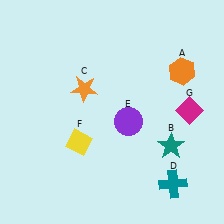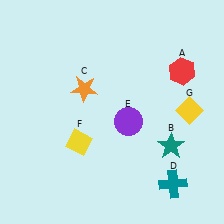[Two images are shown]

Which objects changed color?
A changed from orange to red. G changed from magenta to yellow.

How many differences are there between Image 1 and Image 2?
There are 2 differences between the two images.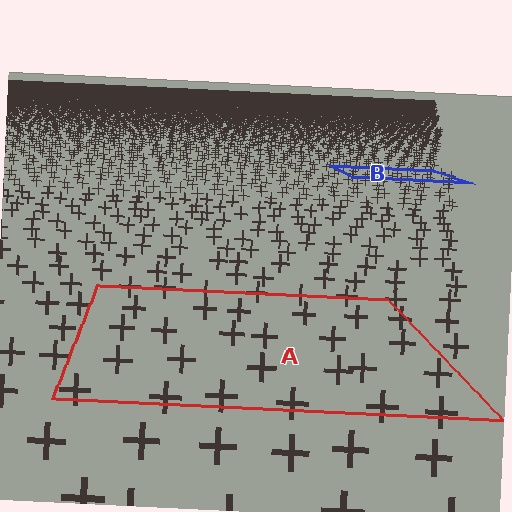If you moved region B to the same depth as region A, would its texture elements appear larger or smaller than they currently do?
They would appear larger. At a closer depth, the same texture elements are projected at a bigger on-screen size.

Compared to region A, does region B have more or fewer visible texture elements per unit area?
Region B has more texture elements per unit area — they are packed more densely because it is farther away.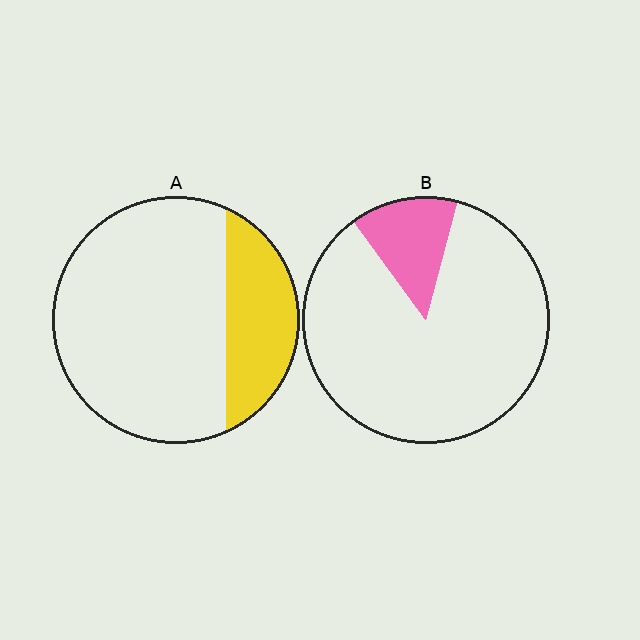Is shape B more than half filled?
No.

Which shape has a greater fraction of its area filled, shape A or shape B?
Shape A.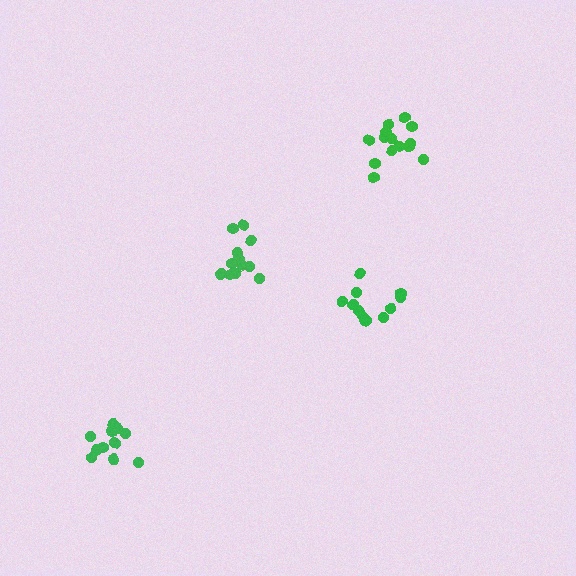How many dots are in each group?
Group 1: 13 dots, Group 2: 12 dots, Group 3: 16 dots, Group 4: 12 dots (53 total).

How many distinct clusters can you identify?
There are 4 distinct clusters.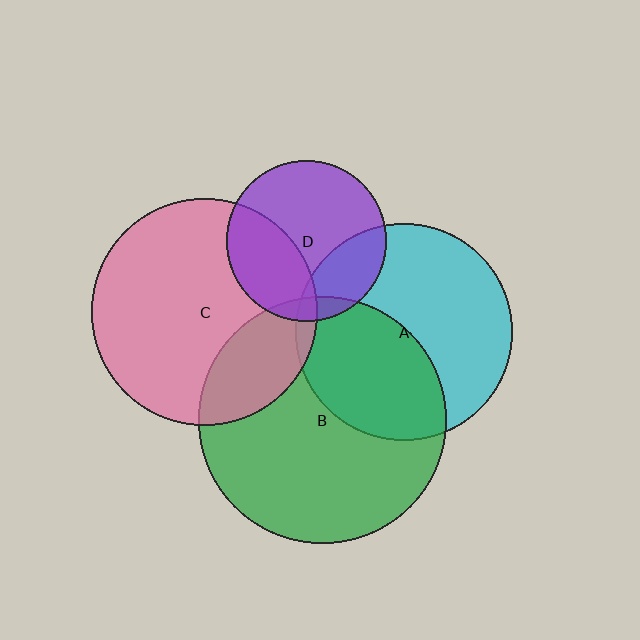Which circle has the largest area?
Circle B (green).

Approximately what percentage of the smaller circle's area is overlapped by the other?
Approximately 40%.